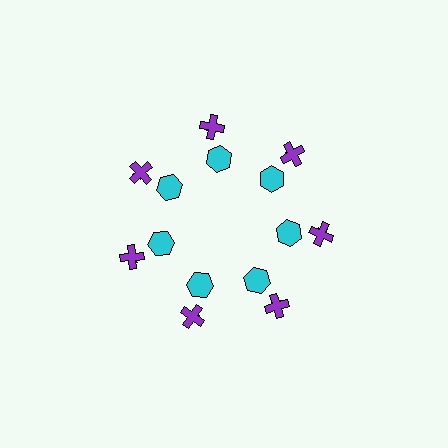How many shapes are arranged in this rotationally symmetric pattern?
There are 21 shapes, arranged in 7 groups of 3.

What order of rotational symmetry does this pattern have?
This pattern has 7-fold rotational symmetry.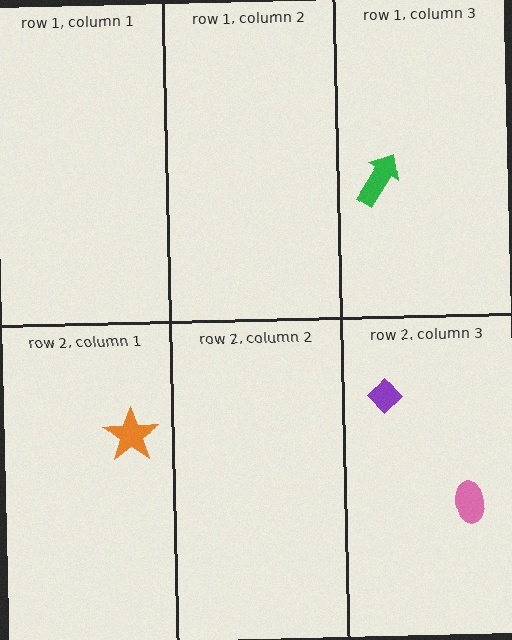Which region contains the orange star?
The row 2, column 1 region.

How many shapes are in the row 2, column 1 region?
1.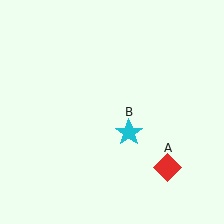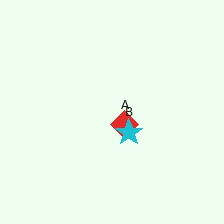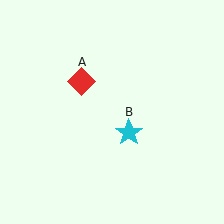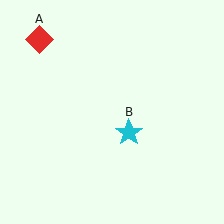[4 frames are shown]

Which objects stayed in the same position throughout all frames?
Cyan star (object B) remained stationary.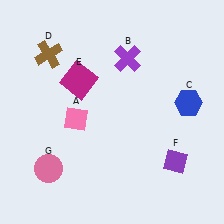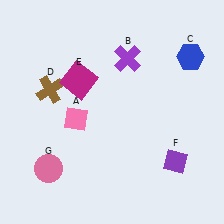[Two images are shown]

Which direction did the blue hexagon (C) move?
The blue hexagon (C) moved up.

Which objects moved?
The objects that moved are: the blue hexagon (C), the brown cross (D).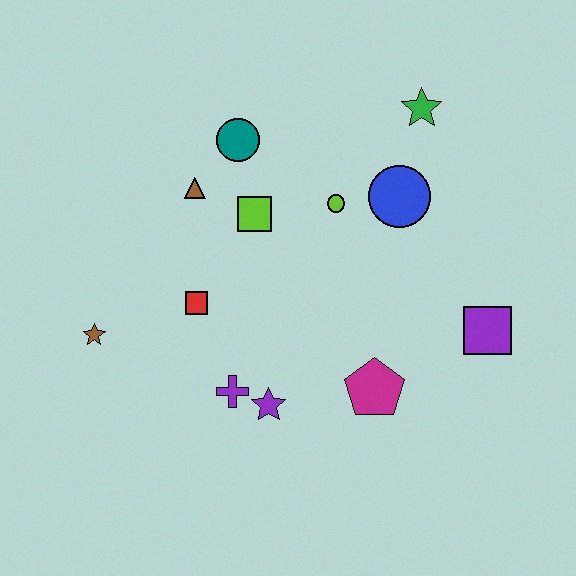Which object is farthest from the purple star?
The green star is farthest from the purple star.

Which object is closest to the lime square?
The brown triangle is closest to the lime square.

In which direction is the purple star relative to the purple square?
The purple star is to the left of the purple square.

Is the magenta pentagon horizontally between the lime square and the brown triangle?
No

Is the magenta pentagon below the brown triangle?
Yes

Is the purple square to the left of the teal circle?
No